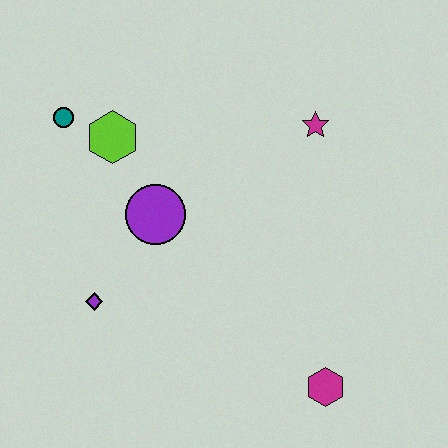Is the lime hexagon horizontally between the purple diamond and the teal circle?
No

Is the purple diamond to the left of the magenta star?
Yes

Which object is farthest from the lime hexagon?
The magenta hexagon is farthest from the lime hexagon.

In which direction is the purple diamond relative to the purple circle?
The purple diamond is below the purple circle.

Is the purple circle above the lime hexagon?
No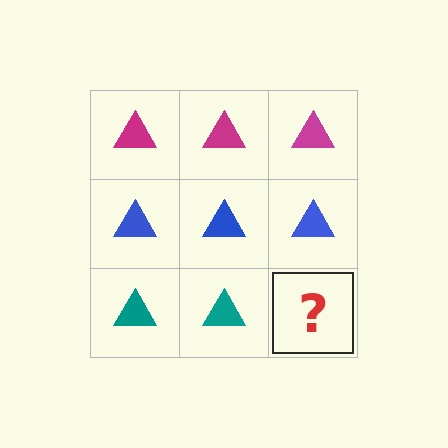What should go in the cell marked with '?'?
The missing cell should contain a teal triangle.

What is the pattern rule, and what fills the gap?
The rule is that each row has a consistent color. The gap should be filled with a teal triangle.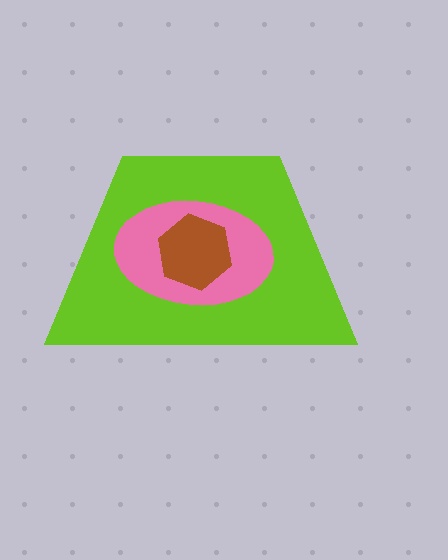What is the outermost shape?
The lime trapezoid.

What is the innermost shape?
The brown hexagon.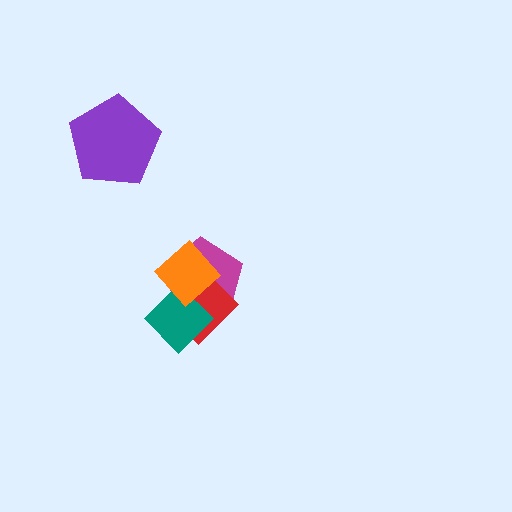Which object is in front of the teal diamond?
The orange diamond is in front of the teal diamond.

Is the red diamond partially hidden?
Yes, it is partially covered by another shape.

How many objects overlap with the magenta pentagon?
3 objects overlap with the magenta pentagon.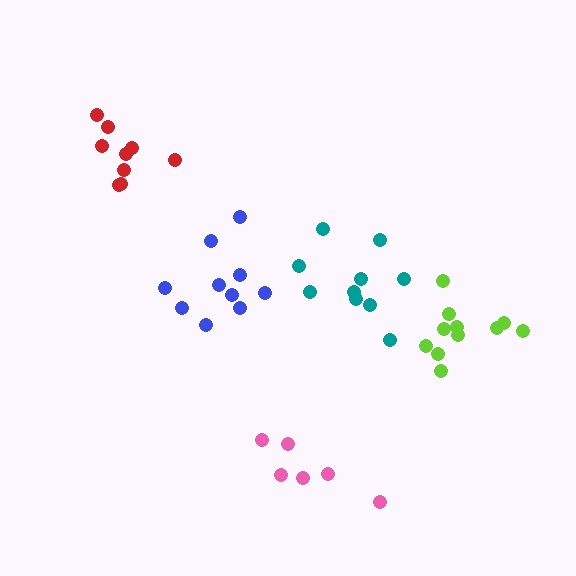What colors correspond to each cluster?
The clusters are colored: blue, lime, teal, pink, red.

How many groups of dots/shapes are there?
There are 5 groups.